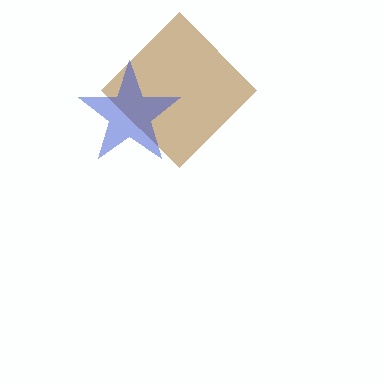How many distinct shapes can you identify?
There are 2 distinct shapes: a brown diamond, a blue star.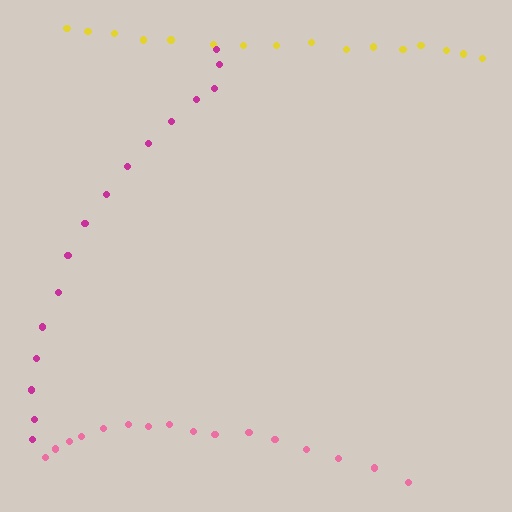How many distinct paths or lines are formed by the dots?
There are 3 distinct paths.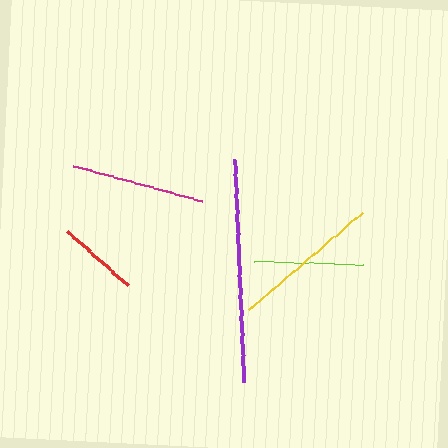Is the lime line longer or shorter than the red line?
The lime line is longer than the red line.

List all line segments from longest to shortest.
From longest to shortest: purple, yellow, magenta, lime, red.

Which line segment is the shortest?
The red line is the shortest at approximately 82 pixels.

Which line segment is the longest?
The purple line is the longest at approximately 223 pixels.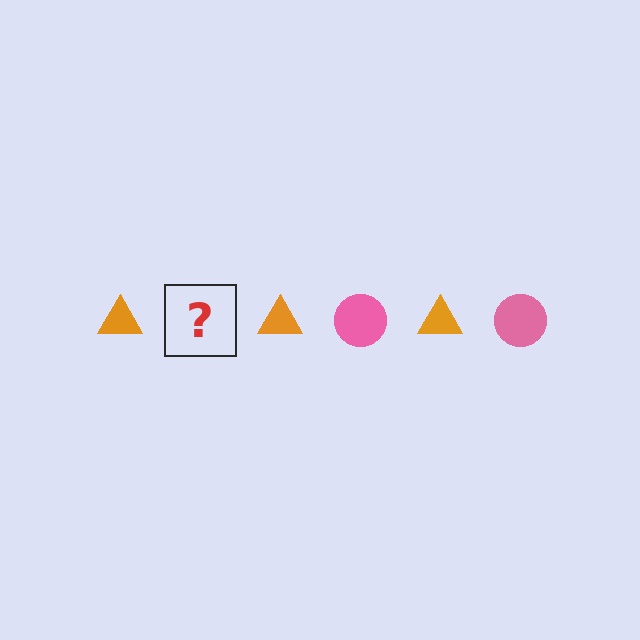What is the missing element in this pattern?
The missing element is a pink circle.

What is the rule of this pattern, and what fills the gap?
The rule is that the pattern alternates between orange triangle and pink circle. The gap should be filled with a pink circle.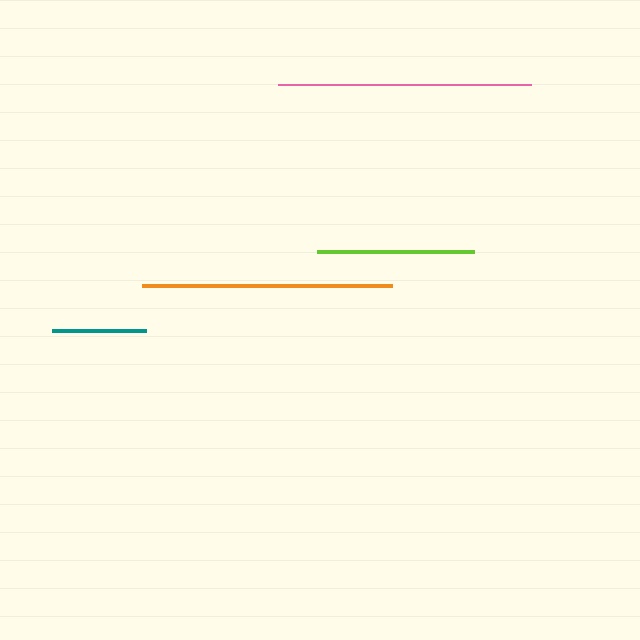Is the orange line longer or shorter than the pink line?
The pink line is longer than the orange line.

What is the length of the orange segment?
The orange segment is approximately 250 pixels long.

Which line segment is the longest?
The pink line is the longest at approximately 253 pixels.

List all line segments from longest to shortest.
From longest to shortest: pink, orange, lime, teal.